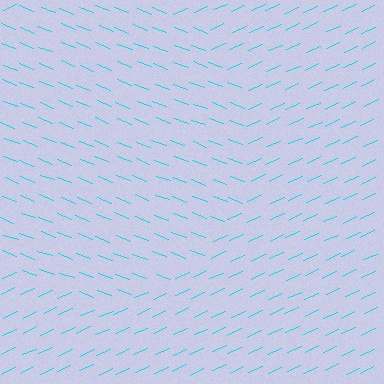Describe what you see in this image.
The image is filled with small cyan line segments. A circle region in the image has lines oriented differently from the surrounding lines, creating a visible texture boundary.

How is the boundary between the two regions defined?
The boundary is defined purely by a change in line orientation (approximately 45 degrees difference). All lines are the same color and thickness.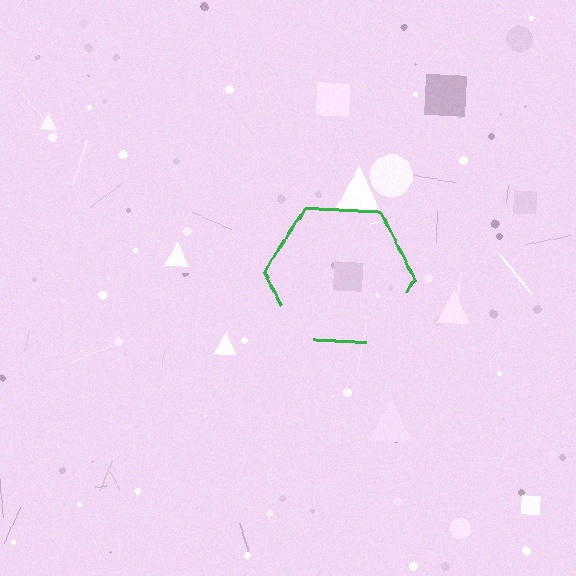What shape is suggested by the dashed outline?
The dashed outline suggests a hexagon.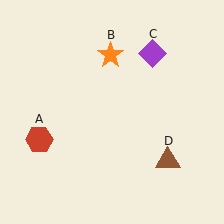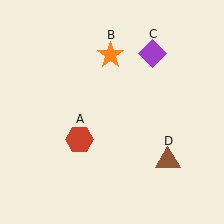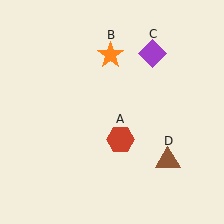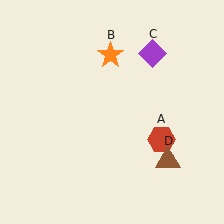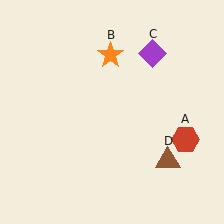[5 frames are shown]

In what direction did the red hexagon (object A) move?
The red hexagon (object A) moved right.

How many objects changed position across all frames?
1 object changed position: red hexagon (object A).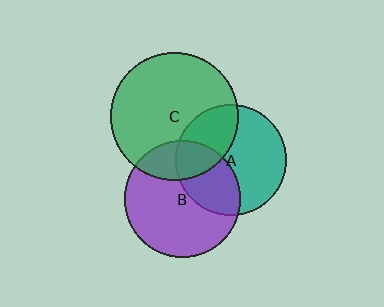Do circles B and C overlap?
Yes.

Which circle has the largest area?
Circle C (green).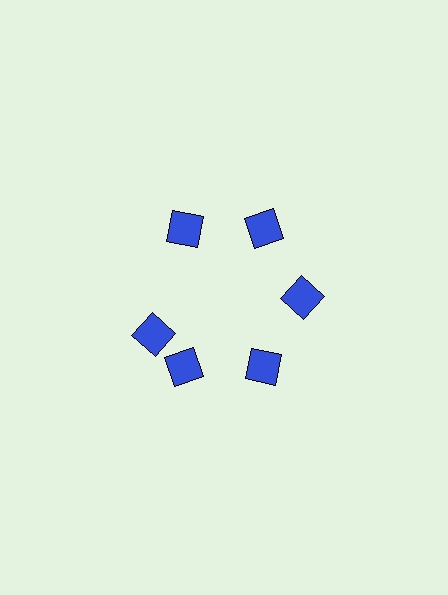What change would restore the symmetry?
The symmetry would be restored by rotating it back into even spacing with its neighbors so that all 6 diamonds sit at equal angles and equal distance from the center.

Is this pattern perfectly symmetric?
No. The 6 blue diamonds are arranged in a ring, but one element near the 9 o'clock position is rotated out of alignment along the ring, breaking the 6-fold rotational symmetry.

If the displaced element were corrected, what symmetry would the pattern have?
It would have 6-fold rotational symmetry — the pattern would map onto itself every 60 degrees.